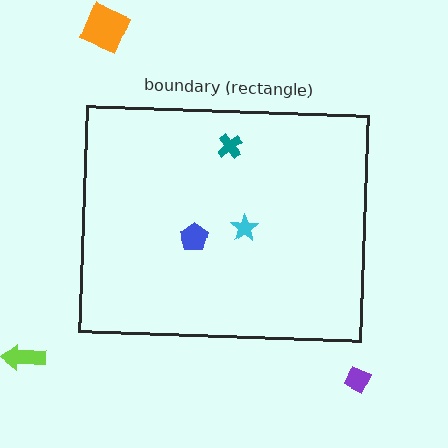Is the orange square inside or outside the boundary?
Outside.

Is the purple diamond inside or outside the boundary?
Outside.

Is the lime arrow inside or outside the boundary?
Outside.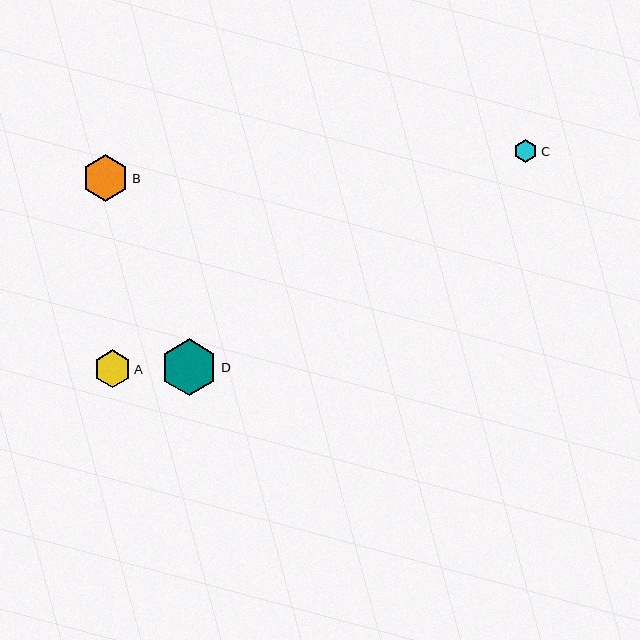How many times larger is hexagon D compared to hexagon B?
Hexagon D is approximately 1.2 times the size of hexagon B.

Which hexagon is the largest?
Hexagon D is the largest with a size of approximately 57 pixels.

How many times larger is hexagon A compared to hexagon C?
Hexagon A is approximately 1.6 times the size of hexagon C.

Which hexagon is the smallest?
Hexagon C is the smallest with a size of approximately 23 pixels.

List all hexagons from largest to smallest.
From largest to smallest: D, B, A, C.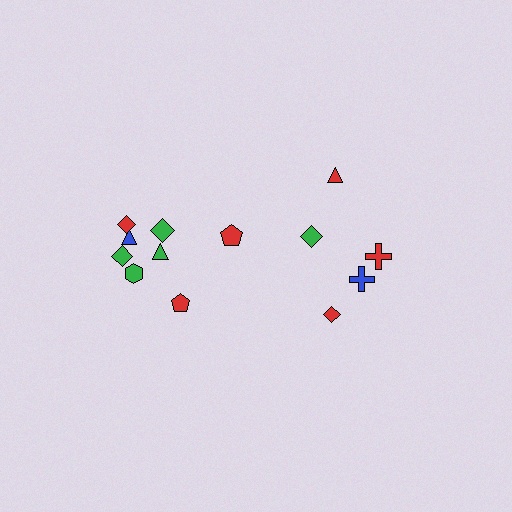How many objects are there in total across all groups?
There are 13 objects.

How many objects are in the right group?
There are 5 objects.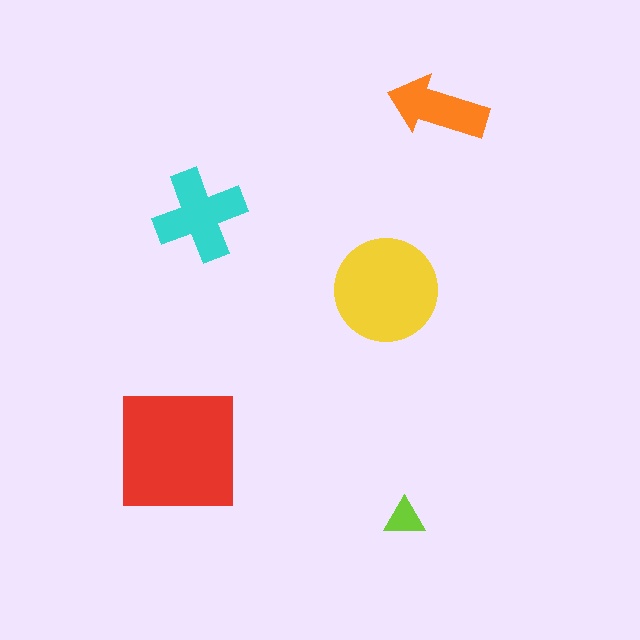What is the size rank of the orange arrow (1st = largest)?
4th.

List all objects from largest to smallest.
The red square, the yellow circle, the cyan cross, the orange arrow, the lime triangle.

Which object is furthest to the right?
The orange arrow is rightmost.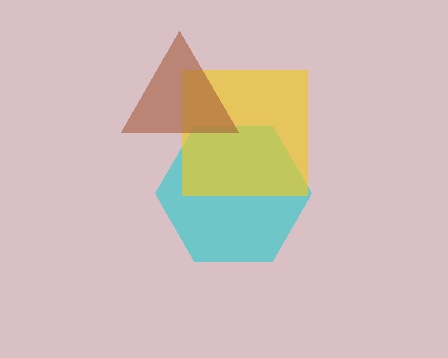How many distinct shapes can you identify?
There are 3 distinct shapes: a cyan hexagon, a yellow square, a brown triangle.